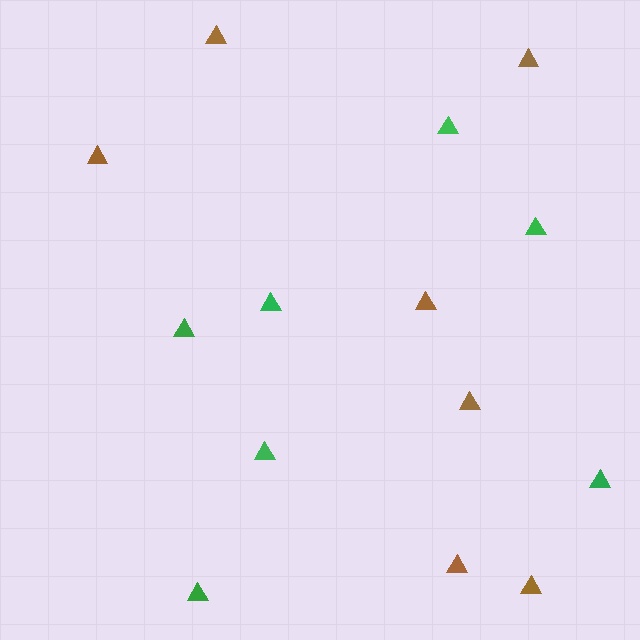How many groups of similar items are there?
There are 2 groups: one group of green triangles (7) and one group of brown triangles (7).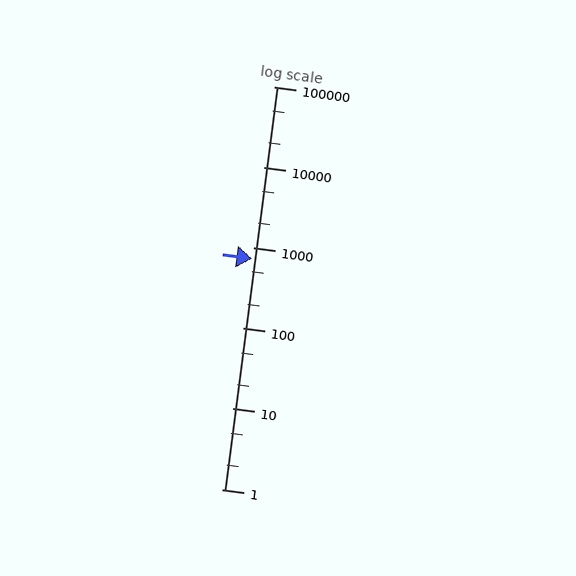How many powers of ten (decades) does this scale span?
The scale spans 5 decades, from 1 to 100000.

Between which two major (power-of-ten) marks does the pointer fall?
The pointer is between 100 and 1000.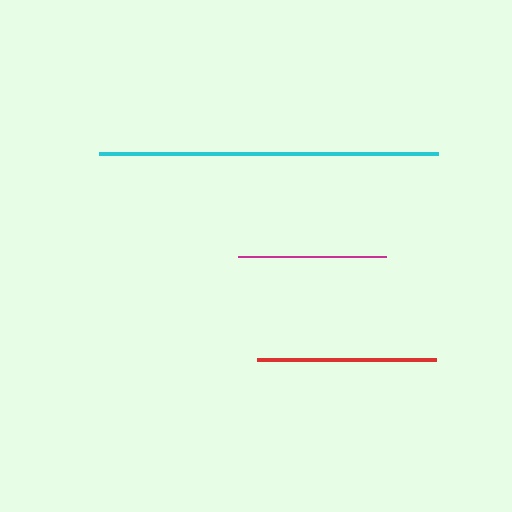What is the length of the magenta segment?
The magenta segment is approximately 148 pixels long.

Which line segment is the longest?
The cyan line is the longest at approximately 339 pixels.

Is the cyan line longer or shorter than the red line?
The cyan line is longer than the red line.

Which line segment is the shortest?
The magenta line is the shortest at approximately 148 pixels.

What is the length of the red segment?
The red segment is approximately 178 pixels long.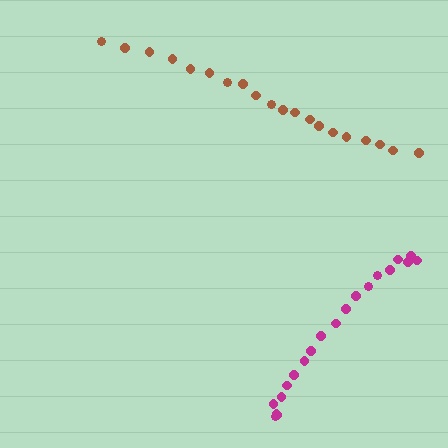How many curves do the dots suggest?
There are 2 distinct paths.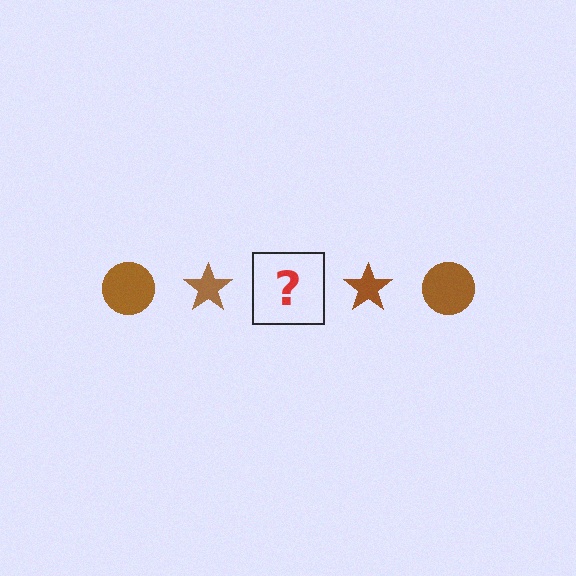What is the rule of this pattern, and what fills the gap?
The rule is that the pattern cycles through circle, star shapes in brown. The gap should be filled with a brown circle.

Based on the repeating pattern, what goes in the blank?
The blank should be a brown circle.